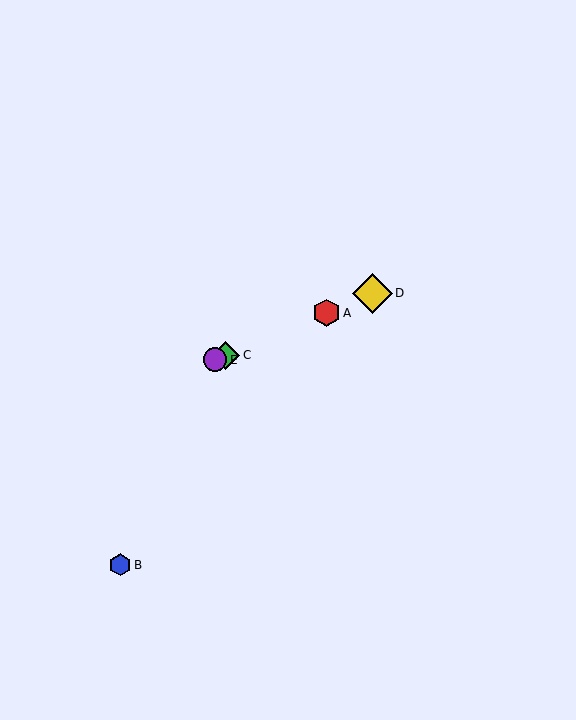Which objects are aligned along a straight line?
Objects A, C, D, E are aligned along a straight line.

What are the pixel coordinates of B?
Object B is at (120, 565).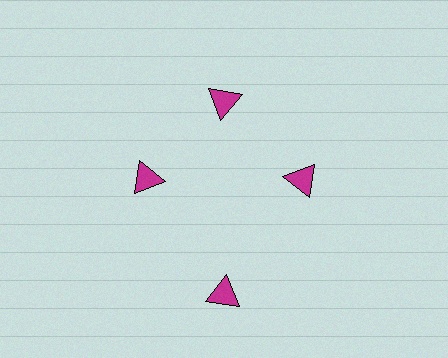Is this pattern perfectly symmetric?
No. The 4 magenta triangles are arranged in a ring, but one element near the 6 o'clock position is pushed outward from the center, breaking the 4-fold rotational symmetry.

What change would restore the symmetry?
The symmetry would be restored by moving it inward, back onto the ring so that all 4 triangles sit at equal angles and equal distance from the center.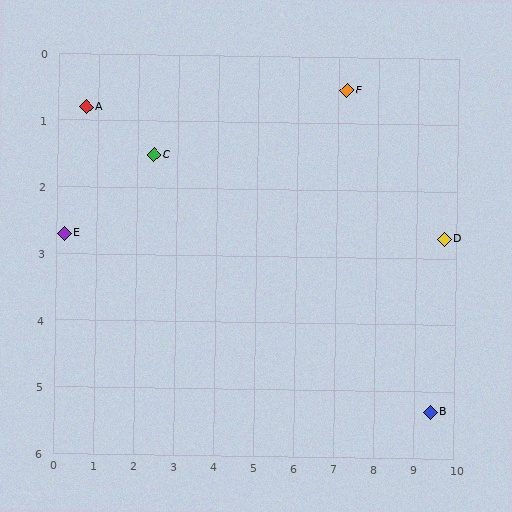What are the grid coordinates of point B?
Point B is at approximately (9.4, 5.3).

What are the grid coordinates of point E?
Point E is at approximately (0.2, 2.7).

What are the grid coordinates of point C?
Point C is at approximately (2.4, 1.5).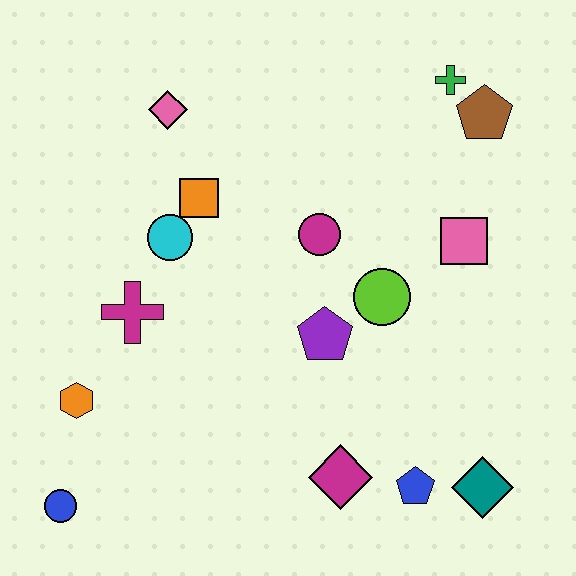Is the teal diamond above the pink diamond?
No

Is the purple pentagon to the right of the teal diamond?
No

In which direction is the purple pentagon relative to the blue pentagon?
The purple pentagon is above the blue pentagon.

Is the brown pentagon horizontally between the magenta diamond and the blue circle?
No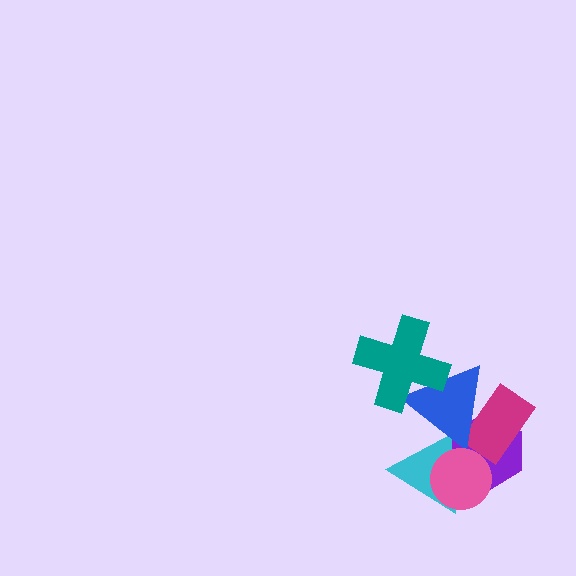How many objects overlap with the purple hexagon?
4 objects overlap with the purple hexagon.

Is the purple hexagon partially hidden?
Yes, it is partially covered by another shape.